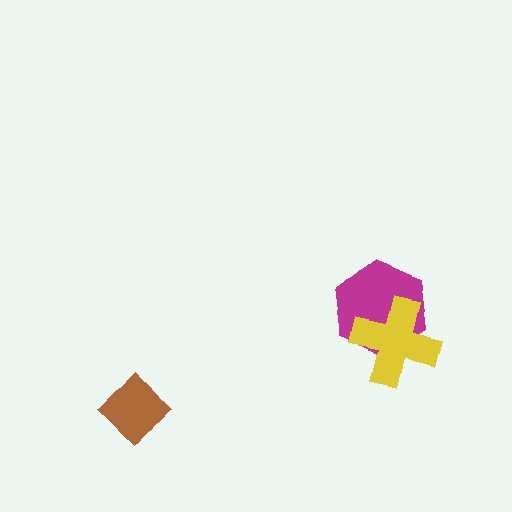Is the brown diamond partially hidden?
No, no other shape covers it.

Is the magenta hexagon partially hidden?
Yes, it is partially covered by another shape.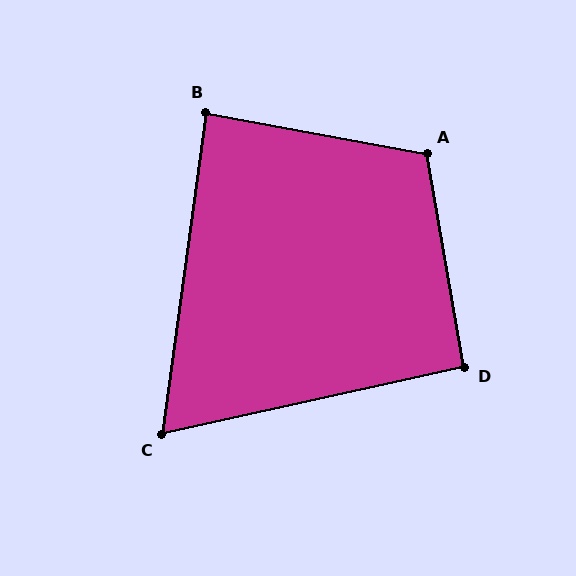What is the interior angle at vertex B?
Approximately 87 degrees (approximately right).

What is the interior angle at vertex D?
Approximately 93 degrees (approximately right).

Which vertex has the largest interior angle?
A, at approximately 110 degrees.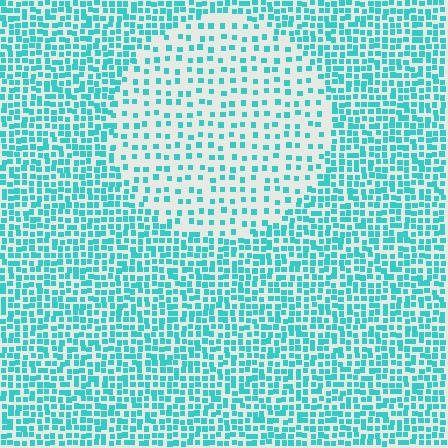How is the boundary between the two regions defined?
The boundary is defined by a change in element density (approximately 2.3x ratio). All elements are the same color, size, and shape.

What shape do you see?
I see a circle.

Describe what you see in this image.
The image contains small cyan elements arranged at two different densities. A circle-shaped region is visible where the elements are less densely packed than the surrounding area.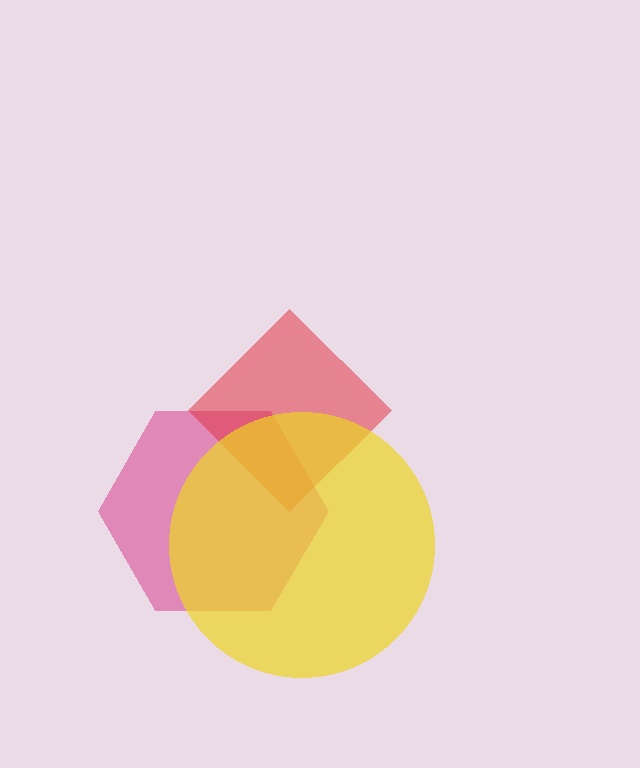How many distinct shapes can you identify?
There are 3 distinct shapes: a pink hexagon, a red diamond, a yellow circle.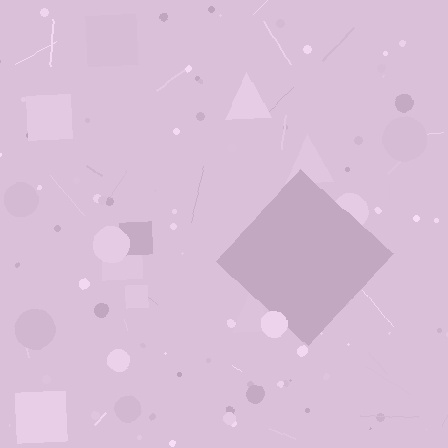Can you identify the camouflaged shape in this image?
The camouflaged shape is a diamond.